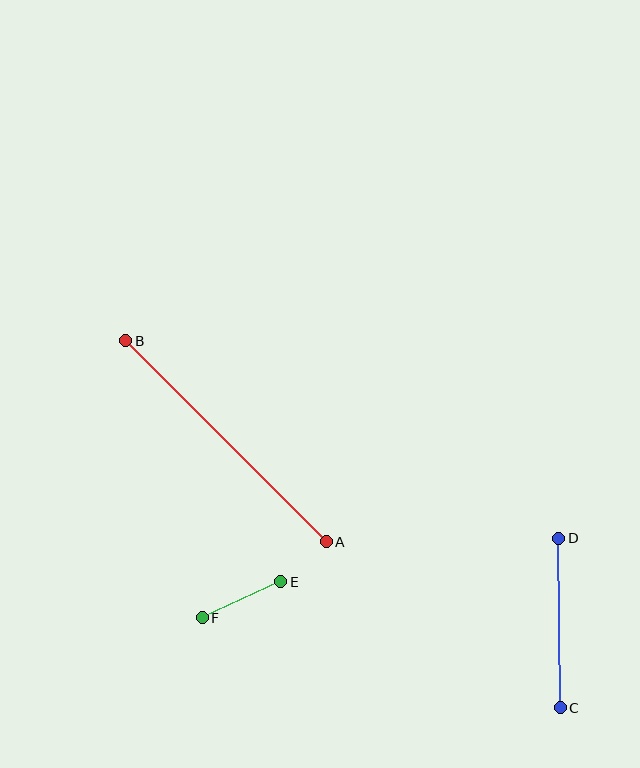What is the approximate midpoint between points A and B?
The midpoint is at approximately (226, 441) pixels.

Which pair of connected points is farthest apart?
Points A and B are farthest apart.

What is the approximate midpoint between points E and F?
The midpoint is at approximately (241, 600) pixels.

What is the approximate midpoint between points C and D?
The midpoint is at approximately (559, 623) pixels.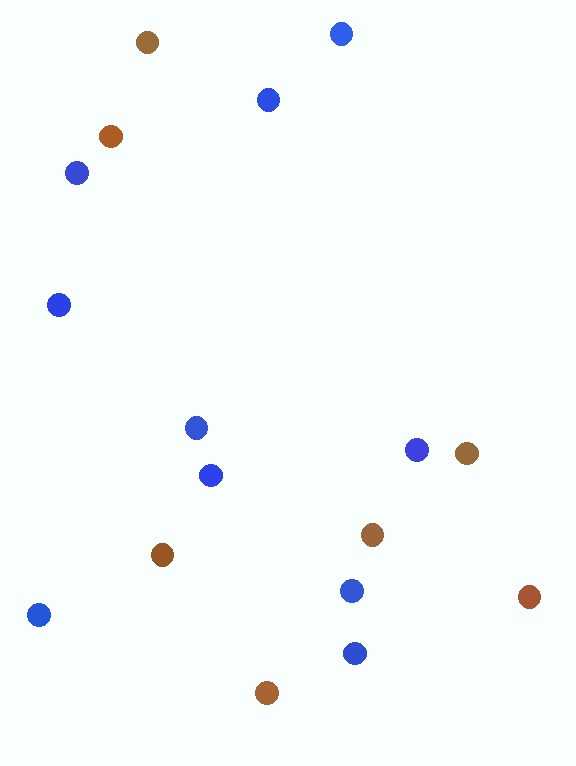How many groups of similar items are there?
There are 2 groups: one group of blue circles (10) and one group of brown circles (7).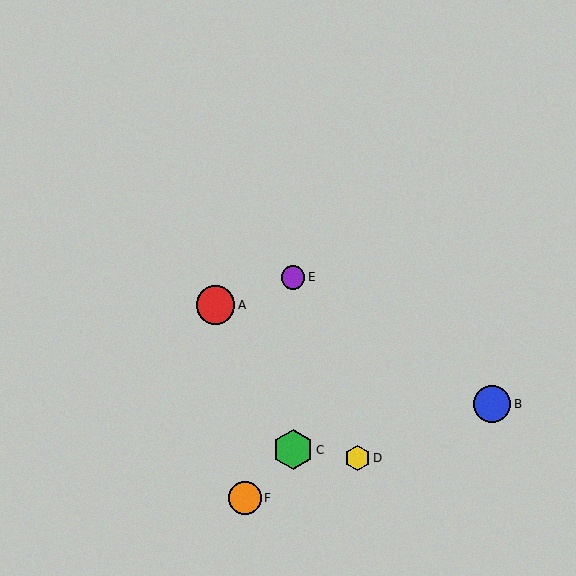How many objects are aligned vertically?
2 objects (C, E) are aligned vertically.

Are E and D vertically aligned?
No, E is at x≈293 and D is at x≈357.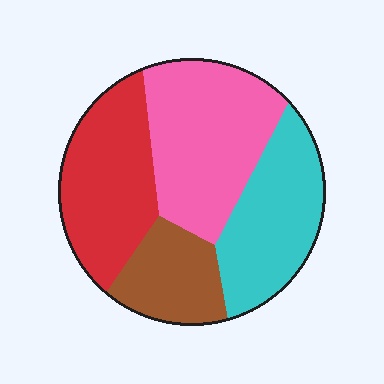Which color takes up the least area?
Brown, at roughly 15%.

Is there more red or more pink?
Pink.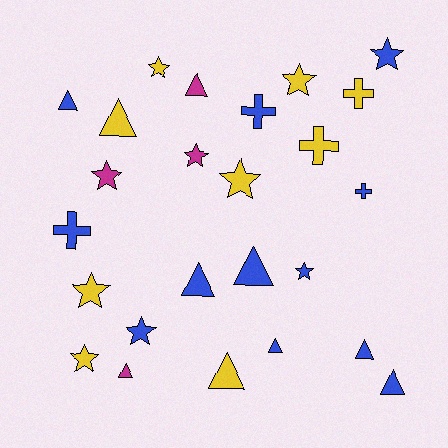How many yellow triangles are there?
There are 2 yellow triangles.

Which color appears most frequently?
Blue, with 12 objects.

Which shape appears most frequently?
Triangle, with 10 objects.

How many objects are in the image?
There are 25 objects.